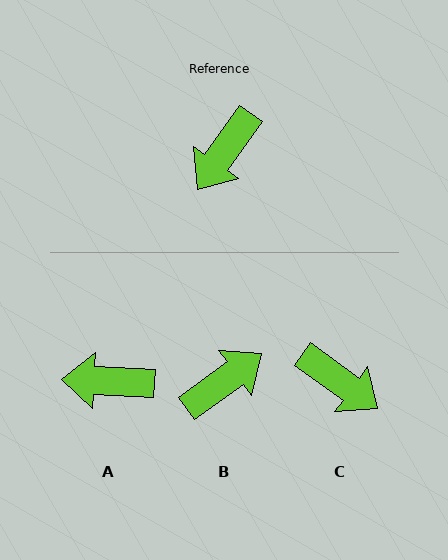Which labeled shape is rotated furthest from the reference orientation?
B, about 162 degrees away.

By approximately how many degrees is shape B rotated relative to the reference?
Approximately 162 degrees counter-clockwise.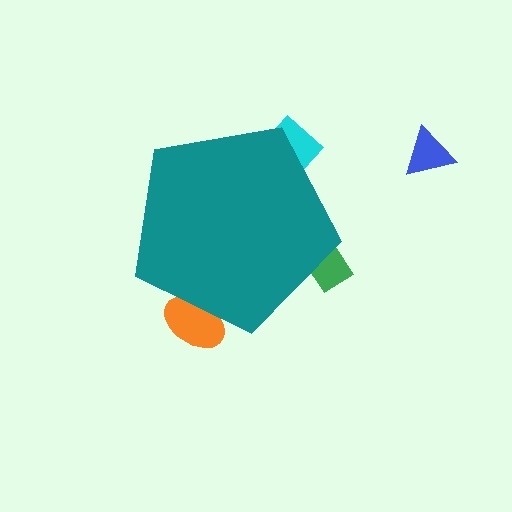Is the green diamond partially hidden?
Yes, the green diamond is partially hidden behind the teal pentagon.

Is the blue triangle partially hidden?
No, the blue triangle is fully visible.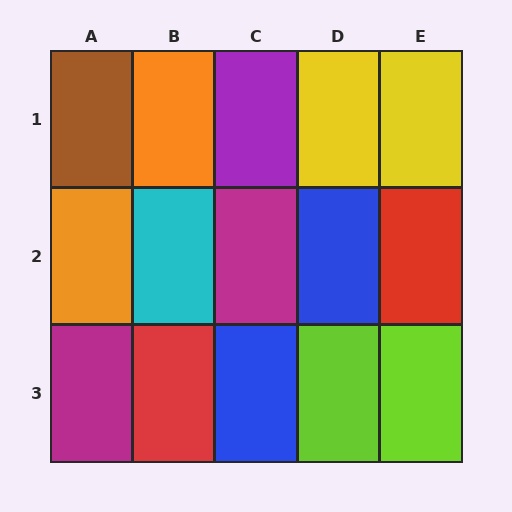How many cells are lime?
2 cells are lime.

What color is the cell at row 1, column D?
Yellow.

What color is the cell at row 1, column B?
Orange.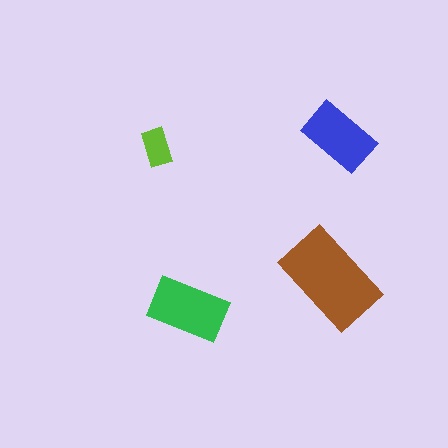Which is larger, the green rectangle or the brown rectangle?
The brown one.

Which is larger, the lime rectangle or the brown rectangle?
The brown one.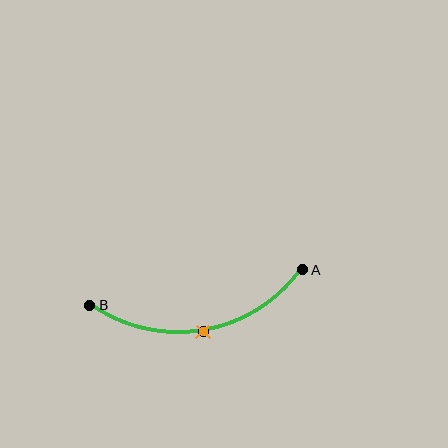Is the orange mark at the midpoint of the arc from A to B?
Yes. The orange mark lies on the arc at equal arc-length from both A and B — it is the arc midpoint.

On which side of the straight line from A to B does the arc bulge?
The arc bulges below the straight line connecting A and B.